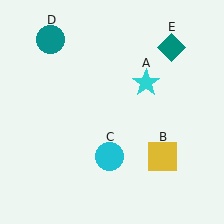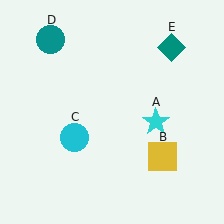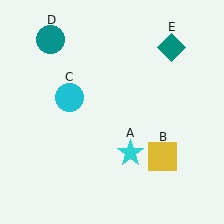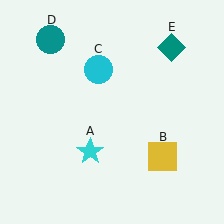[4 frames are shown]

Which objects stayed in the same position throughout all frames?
Yellow square (object B) and teal circle (object D) and teal diamond (object E) remained stationary.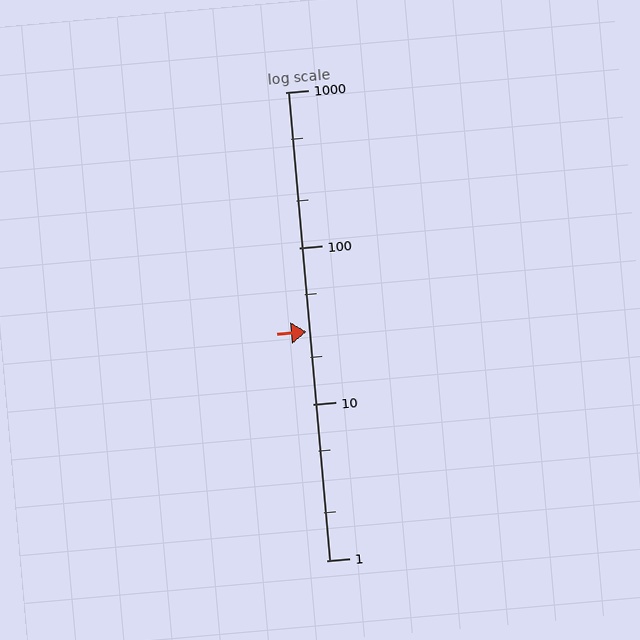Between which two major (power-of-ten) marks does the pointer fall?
The pointer is between 10 and 100.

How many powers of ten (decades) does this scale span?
The scale spans 3 decades, from 1 to 1000.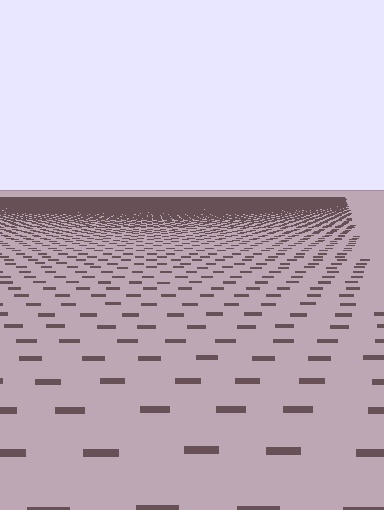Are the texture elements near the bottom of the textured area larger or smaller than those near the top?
Larger. Near the bottom, elements are closer to the viewer and appear at a bigger on-screen size.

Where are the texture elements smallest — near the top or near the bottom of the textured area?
Near the top.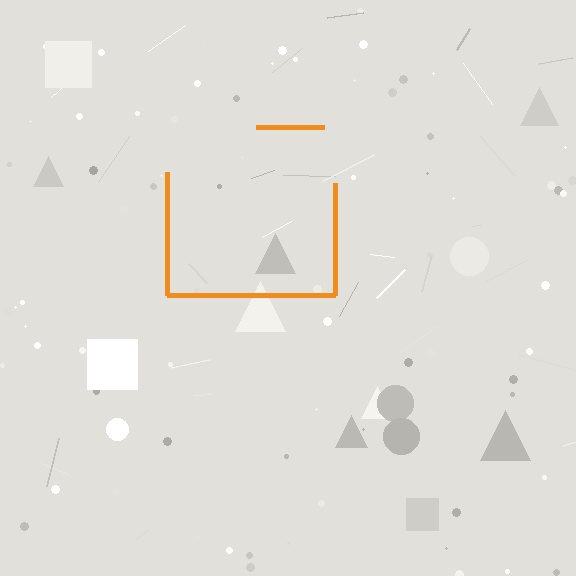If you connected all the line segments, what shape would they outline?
They would outline a square.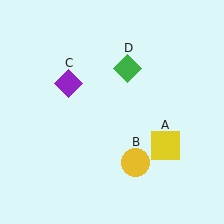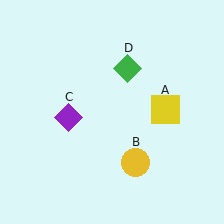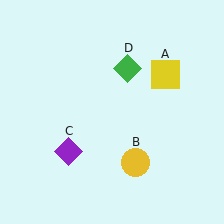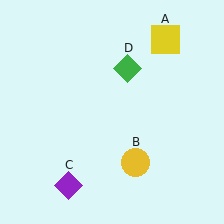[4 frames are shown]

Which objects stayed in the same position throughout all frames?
Yellow circle (object B) and green diamond (object D) remained stationary.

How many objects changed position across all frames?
2 objects changed position: yellow square (object A), purple diamond (object C).